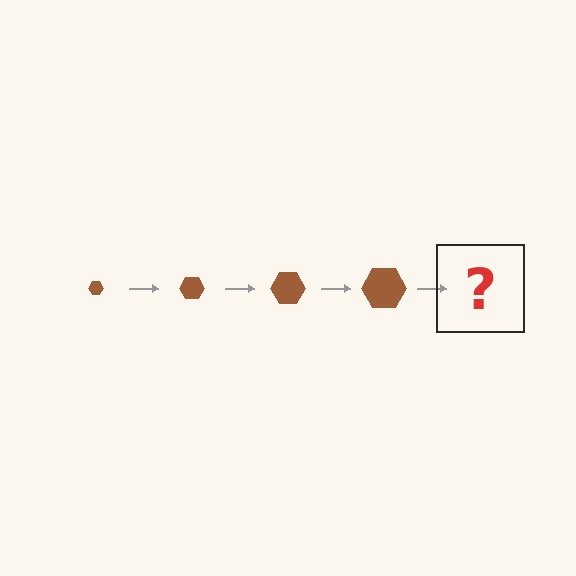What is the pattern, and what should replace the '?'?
The pattern is that the hexagon gets progressively larger each step. The '?' should be a brown hexagon, larger than the previous one.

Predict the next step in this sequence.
The next step is a brown hexagon, larger than the previous one.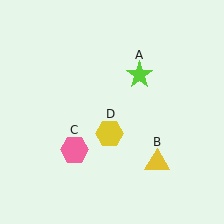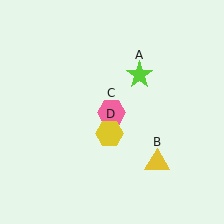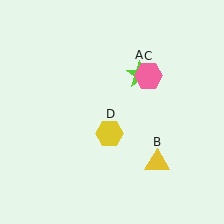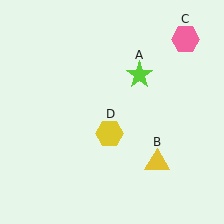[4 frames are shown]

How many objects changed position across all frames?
1 object changed position: pink hexagon (object C).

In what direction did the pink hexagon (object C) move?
The pink hexagon (object C) moved up and to the right.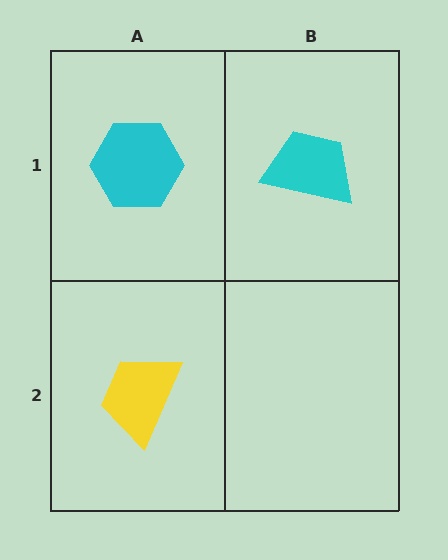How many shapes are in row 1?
2 shapes.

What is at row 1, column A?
A cyan hexagon.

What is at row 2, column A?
A yellow trapezoid.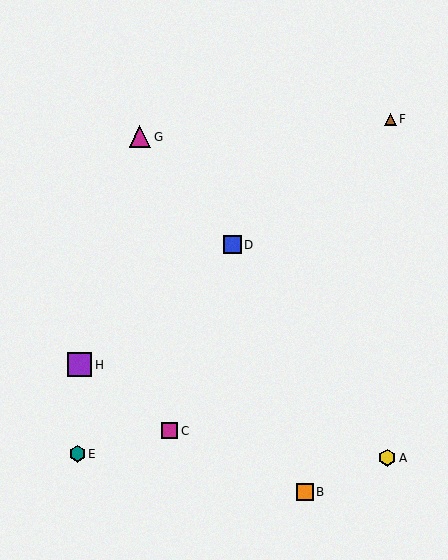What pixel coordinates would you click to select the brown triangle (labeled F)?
Click at (390, 119) to select the brown triangle F.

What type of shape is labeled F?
Shape F is a brown triangle.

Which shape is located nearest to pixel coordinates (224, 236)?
The blue square (labeled D) at (232, 245) is nearest to that location.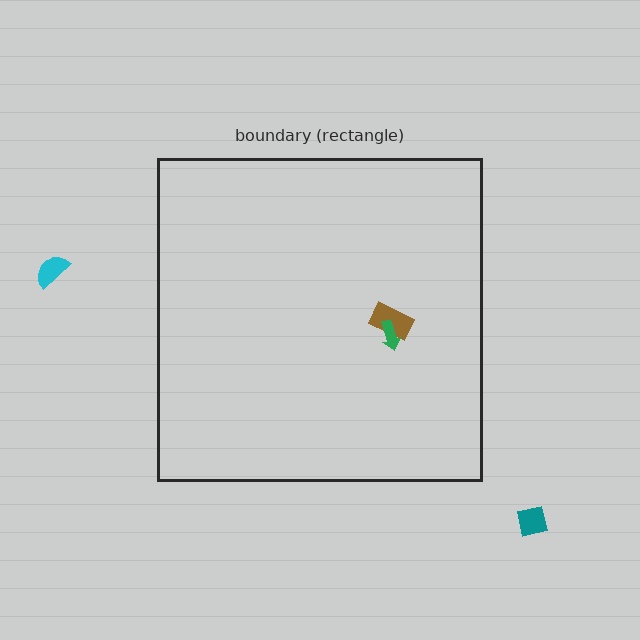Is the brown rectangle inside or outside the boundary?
Inside.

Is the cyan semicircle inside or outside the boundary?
Outside.